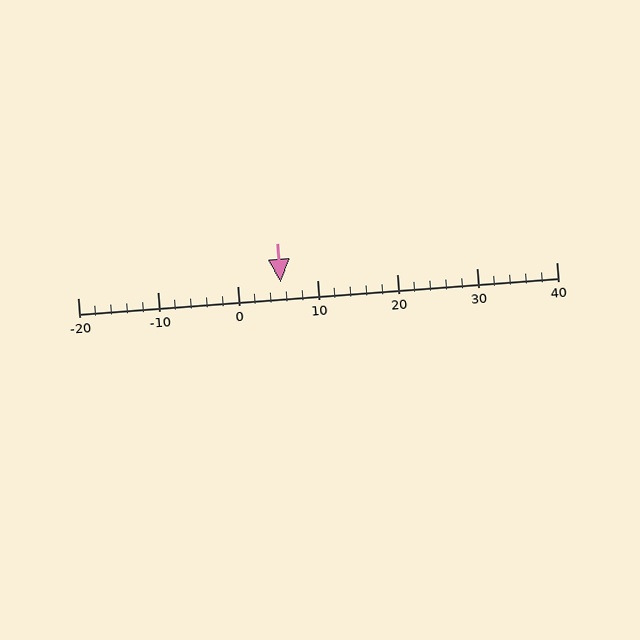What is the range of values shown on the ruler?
The ruler shows values from -20 to 40.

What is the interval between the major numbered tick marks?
The major tick marks are spaced 10 units apart.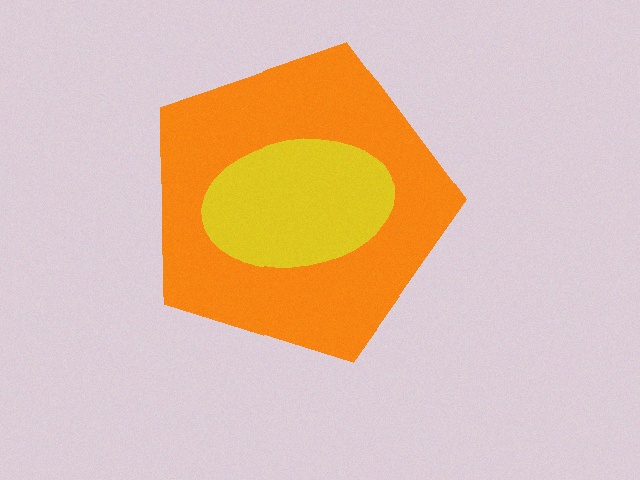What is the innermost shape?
The yellow ellipse.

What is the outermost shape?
The orange pentagon.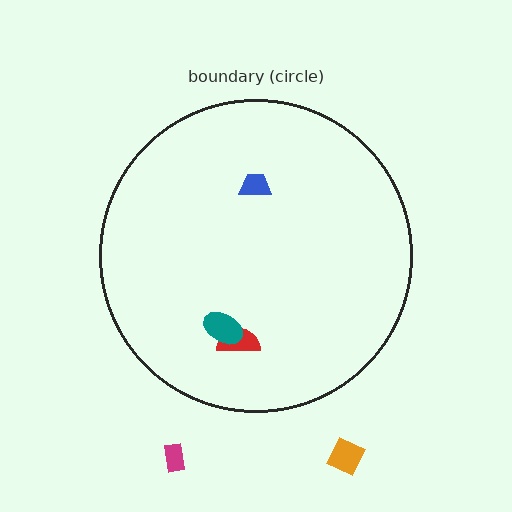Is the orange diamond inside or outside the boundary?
Outside.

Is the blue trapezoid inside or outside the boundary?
Inside.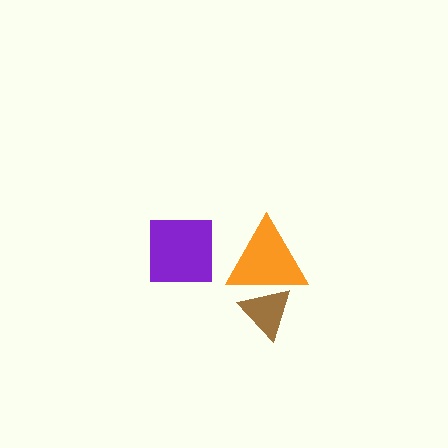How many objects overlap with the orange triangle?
1 object overlaps with the orange triangle.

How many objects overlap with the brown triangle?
1 object overlaps with the brown triangle.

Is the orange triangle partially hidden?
No, no other shape covers it.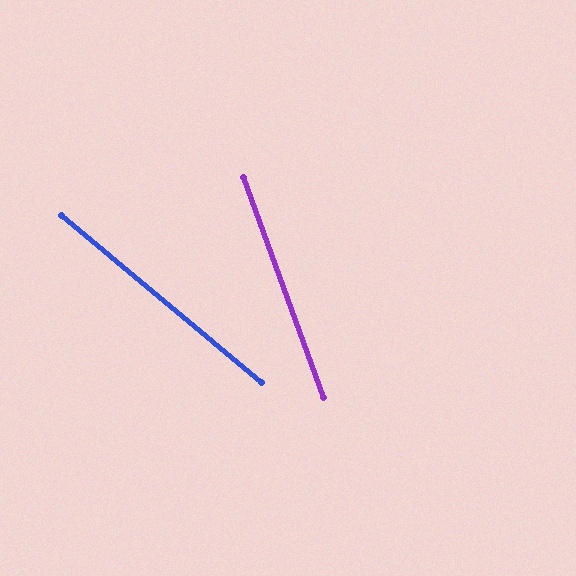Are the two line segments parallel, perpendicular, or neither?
Neither parallel nor perpendicular — they differ by about 30°.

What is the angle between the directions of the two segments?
Approximately 30 degrees.